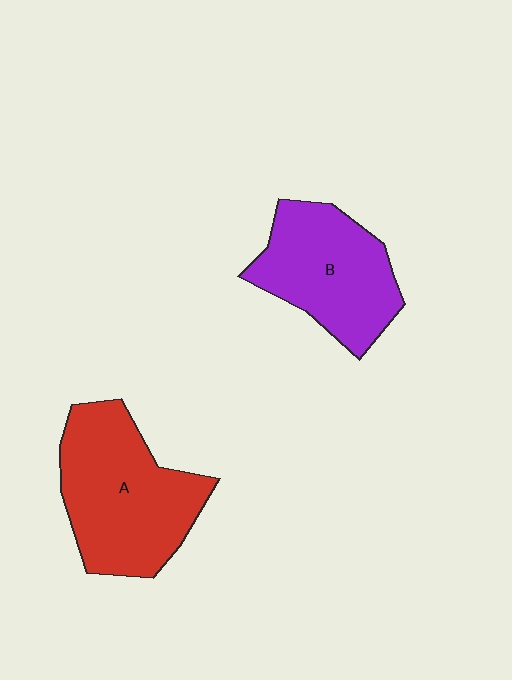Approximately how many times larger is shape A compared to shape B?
Approximately 1.2 times.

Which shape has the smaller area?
Shape B (purple).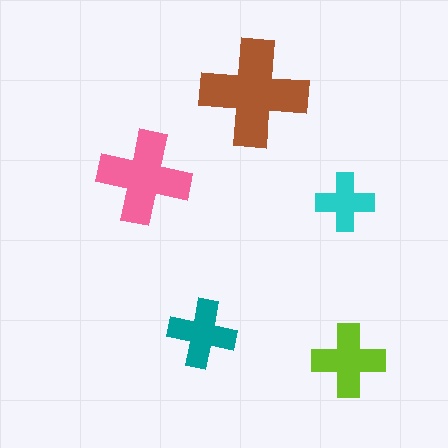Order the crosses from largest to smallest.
the brown one, the pink one, the lime one, the teal one, the cyan one.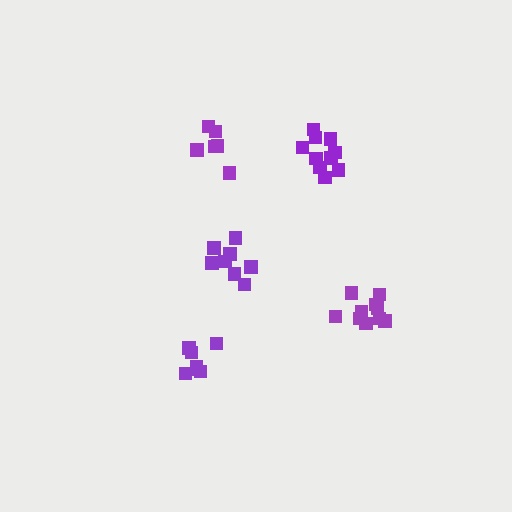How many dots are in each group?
Group 1: 10 dots, Group 2: 7 dots, Group 3: 6 dots, Group 4: 9 dots, Group 5: 10 dots (42 total).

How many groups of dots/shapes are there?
There are 5 groups.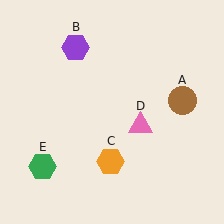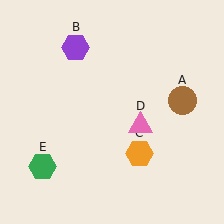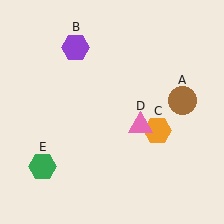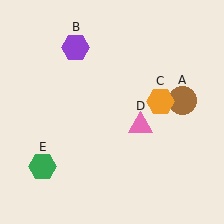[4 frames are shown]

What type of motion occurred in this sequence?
The orange hexagon (object C) rotated counterclockwise around the center of the scene.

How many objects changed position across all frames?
1 object changed position: orange hexagon (object C).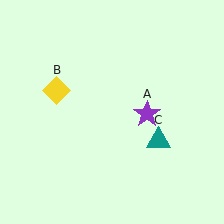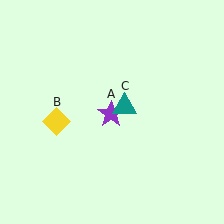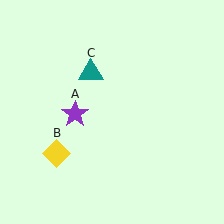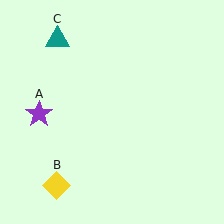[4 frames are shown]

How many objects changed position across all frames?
3 objects changed position: purple star (object A), yellow diamond (object B), teal triangle (object C).